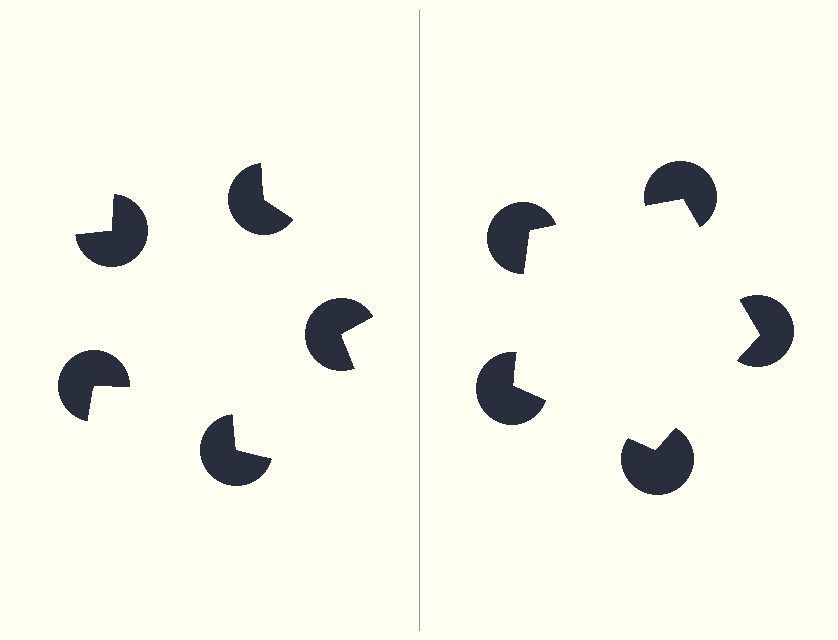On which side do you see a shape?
An illusory pentagon appears on the right side. On the left side the wedge cuts are rotated, so no coherent shape forms.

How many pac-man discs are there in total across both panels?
10 — 5 on each side.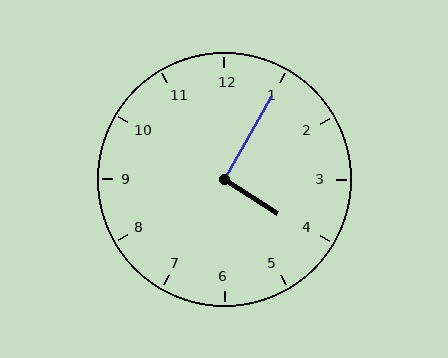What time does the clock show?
4:05.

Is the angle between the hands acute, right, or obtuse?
It is right.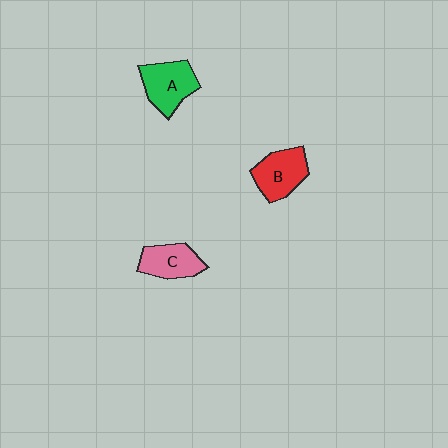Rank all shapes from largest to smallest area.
From largest to smallest: A (green), B (red), C (pink).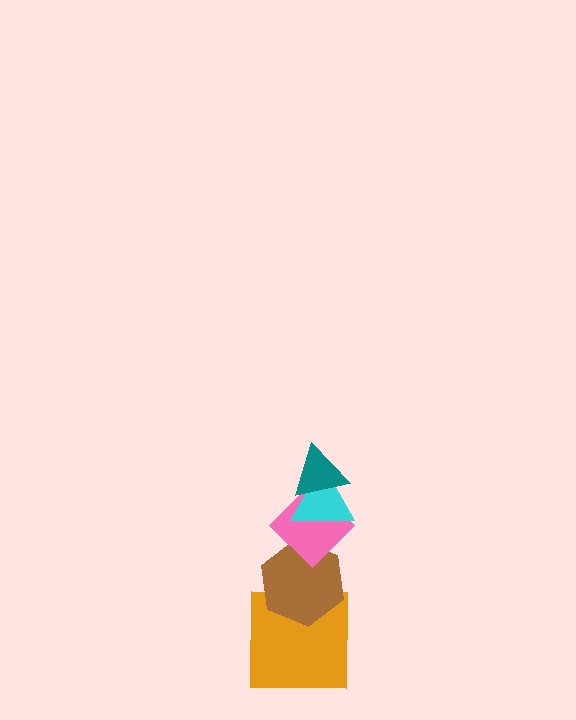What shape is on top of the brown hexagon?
The pink diamond is on top of the brown hexagon.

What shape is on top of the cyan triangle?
The teal triangle is on top of the cyan triangle.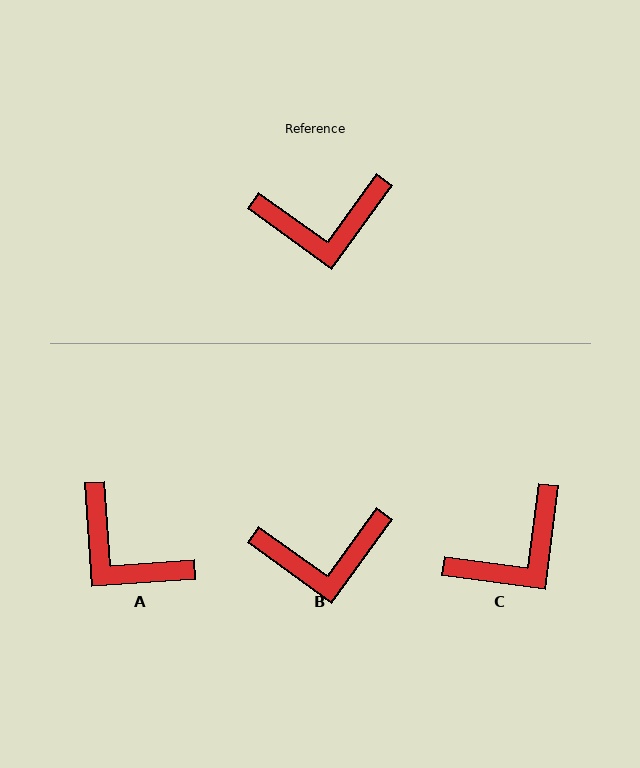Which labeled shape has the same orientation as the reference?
B.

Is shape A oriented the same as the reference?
No, it is off by about 50 degrees.